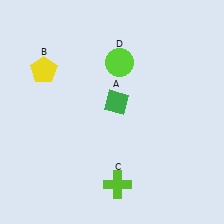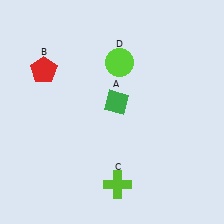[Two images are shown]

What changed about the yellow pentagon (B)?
In Image 1, B is yellow. In Image 2, it changed to red.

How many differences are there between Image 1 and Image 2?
There is 1 difference between the two images.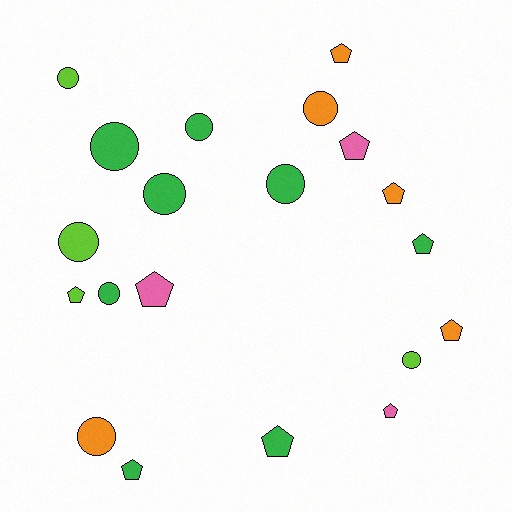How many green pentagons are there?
There are 3 green pentagons.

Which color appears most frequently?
Green, with 8 objects.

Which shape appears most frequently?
Pentagon, with 10 objects.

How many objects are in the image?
There are 20 objects.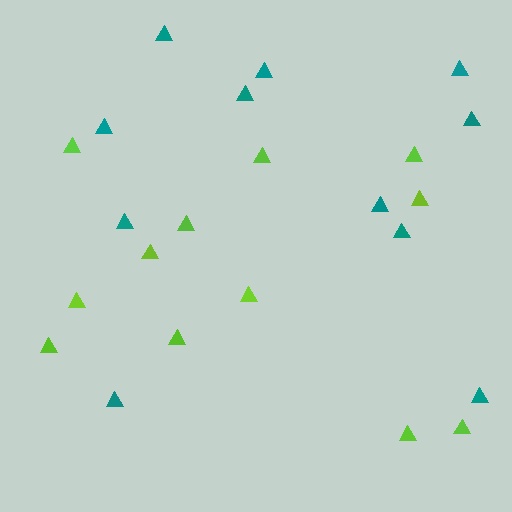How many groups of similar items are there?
There are 2 groups: one group of teal triangles (11) and one group of lime triangles (12).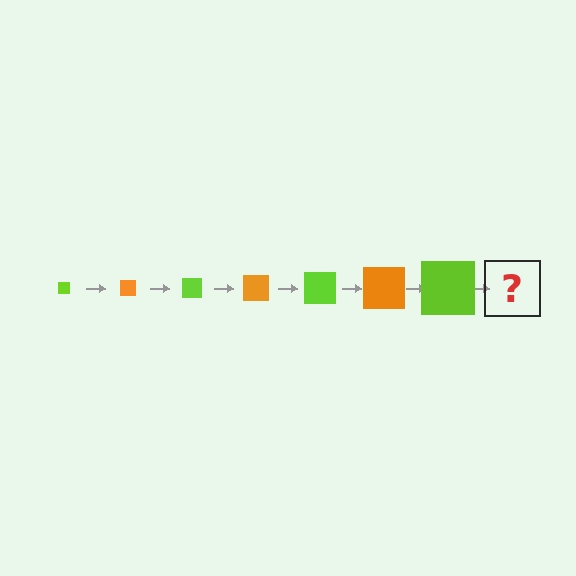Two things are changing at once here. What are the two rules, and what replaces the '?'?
The two rules are that the square grows larger each step and the color cycles through lime and orange. The '?' should be an orange square, larger than the previous one.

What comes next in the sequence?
The next element should be an orange square, larger than the previous one.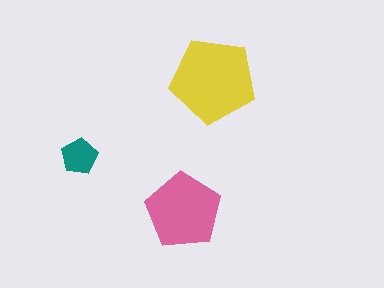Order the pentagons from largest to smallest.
the yellow one, the pink one, the teal one.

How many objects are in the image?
There are 3 objects in the image.